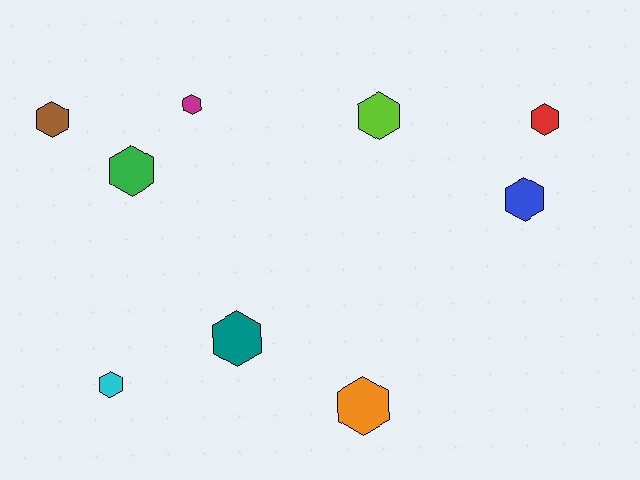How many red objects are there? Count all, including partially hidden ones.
There is 1 red object.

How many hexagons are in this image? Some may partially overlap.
There are 9 hexagons.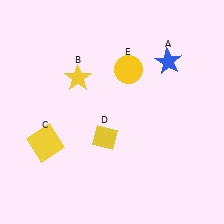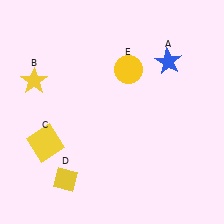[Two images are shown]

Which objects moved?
The objects that moved are: the yellow star (B), the yellow diamond (D).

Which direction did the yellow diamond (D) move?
The yellow diamond (D) moved down.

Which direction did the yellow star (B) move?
The yellow star (B) moved left.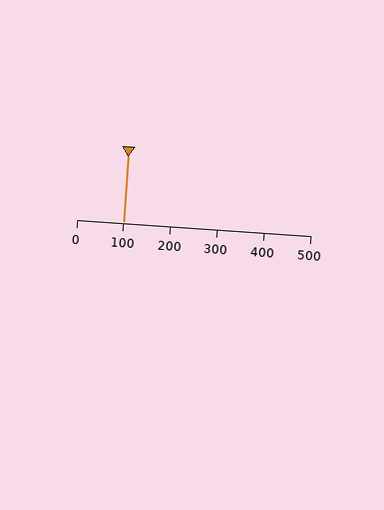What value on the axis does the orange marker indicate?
The marker indicates approximately 100.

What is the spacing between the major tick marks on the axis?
The major ticks are spaced 100 apart.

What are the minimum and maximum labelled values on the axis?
The axis runs from 0 to 500.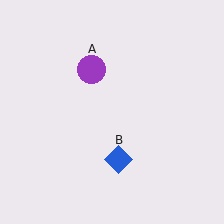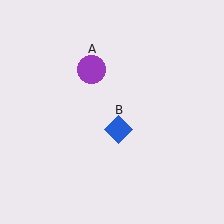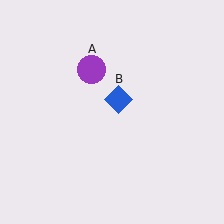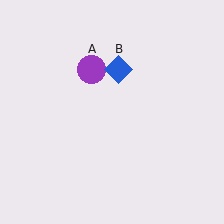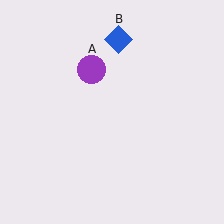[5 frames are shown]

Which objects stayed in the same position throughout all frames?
Purple circle (object A) remained stationary.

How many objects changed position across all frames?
1 object changed position: blue diamond (object B).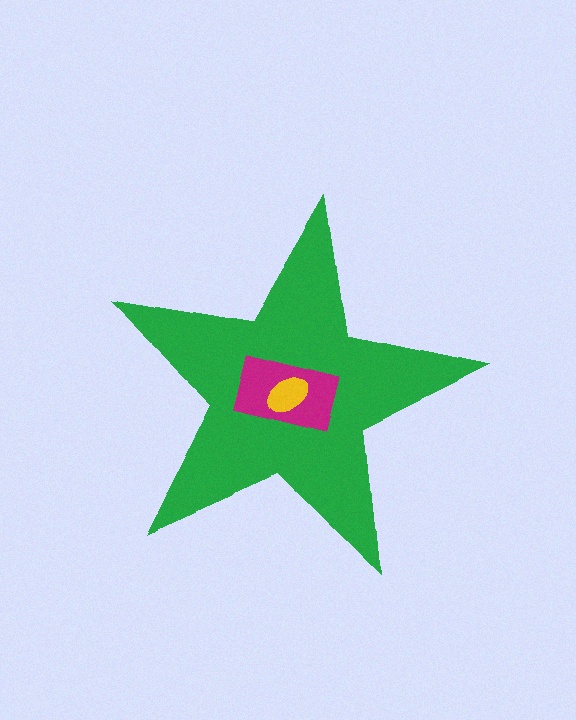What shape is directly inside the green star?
The magenta rectangle.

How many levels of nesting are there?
3.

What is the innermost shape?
The yellow ellipse.